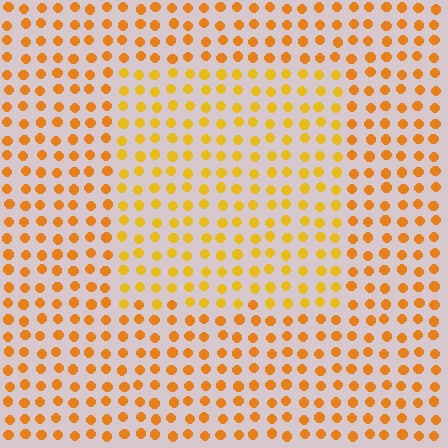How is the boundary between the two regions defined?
The boundary is defined purely by a slight shift in hue (about 18 degrees). Spacing, size, and orientation are identical on both sides.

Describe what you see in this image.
The image is filled with small orange elements in a uniform arrangement. A rectangle-shaped region is visible where the elements are tinted to a slightly different hue, forming a subtle color boundary.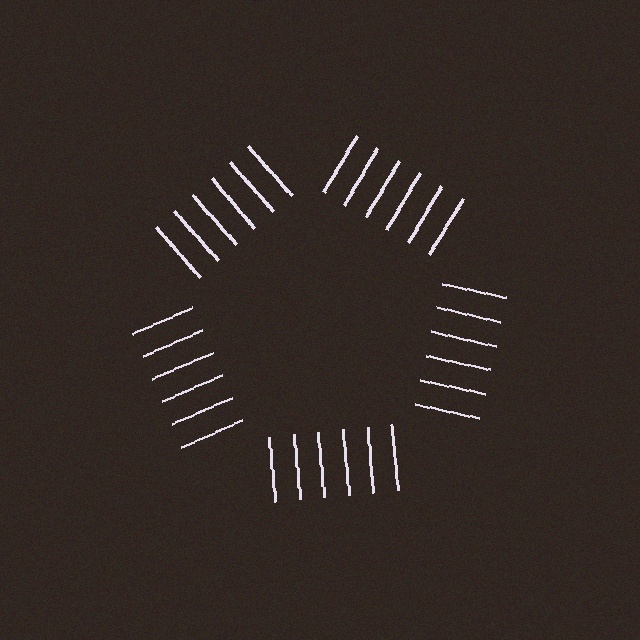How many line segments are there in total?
30 — 6 along each of the 5 edges.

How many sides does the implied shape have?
5 sides — the line-ends trace a pentagon.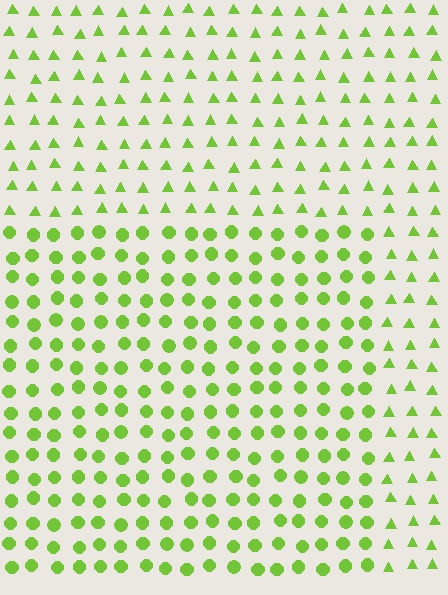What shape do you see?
I see a rectangle.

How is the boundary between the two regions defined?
The boundary is defined by a change in element shape: circles inside vs. triangles outside. All elements share the same color and spacing.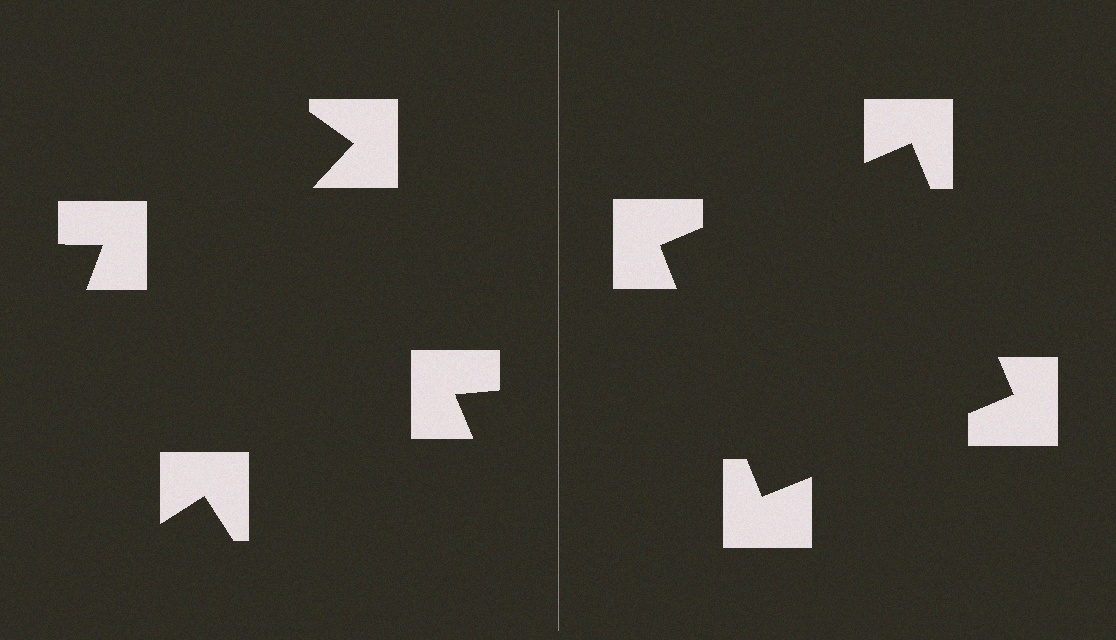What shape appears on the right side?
An illusory square.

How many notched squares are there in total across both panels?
8 — 4 on each side.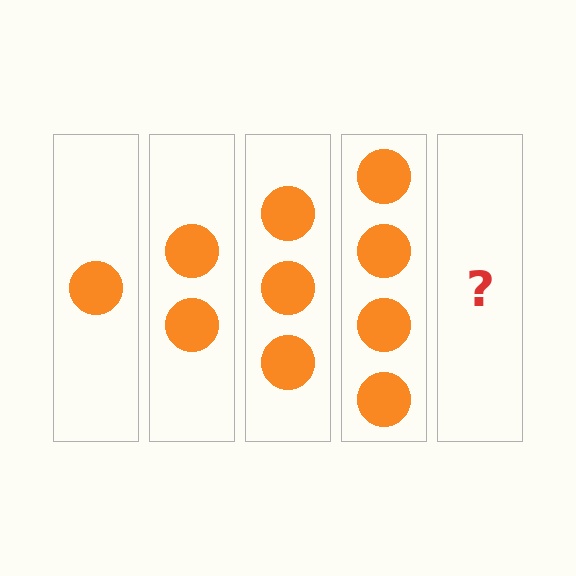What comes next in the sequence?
The next element should be 5 circles.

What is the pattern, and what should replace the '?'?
The pattern is that each step adds one more circle. The '?' should be 5 circles.